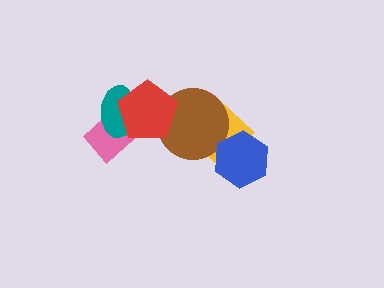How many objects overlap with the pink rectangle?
2 objects overlap with the pink rectangle.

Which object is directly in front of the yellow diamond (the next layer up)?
The brown circle is directly in front of the yellow diamond.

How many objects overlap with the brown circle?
2 objects overlap with the brown circle.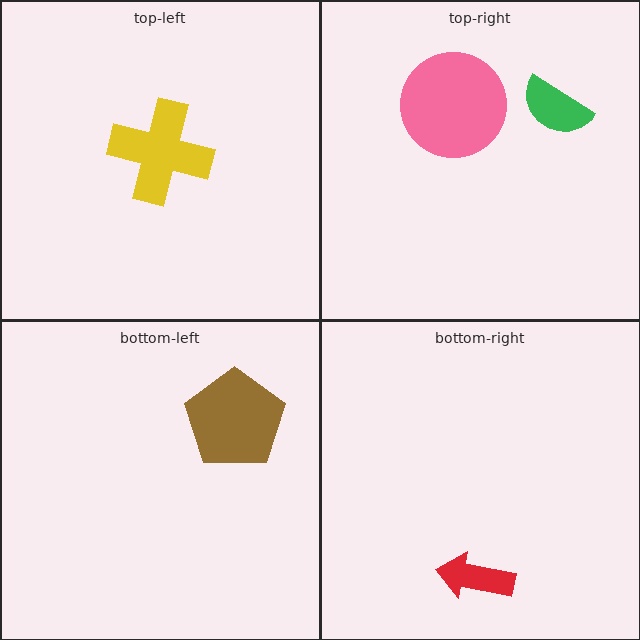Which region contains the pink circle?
The top-right region.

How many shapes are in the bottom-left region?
1.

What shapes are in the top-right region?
The green semicircle, the pink circle.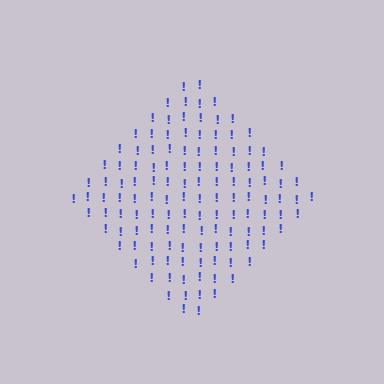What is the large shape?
The large shape is a diamond.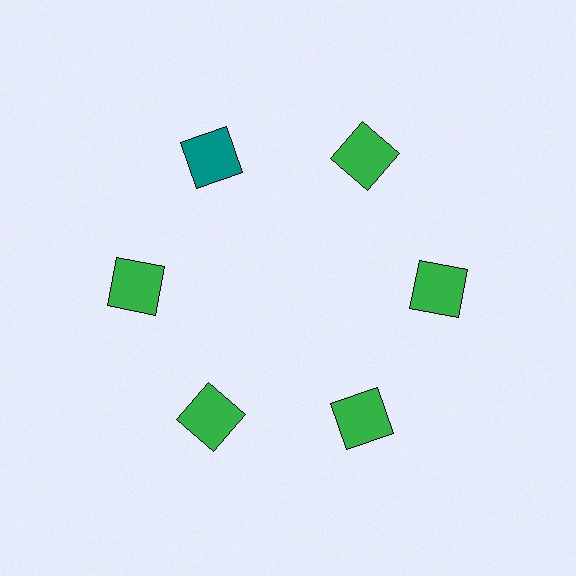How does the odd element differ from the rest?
It has a different color: teal instead of green.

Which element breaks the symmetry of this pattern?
The teal square at roughly the 11 o'clock position breaks the symmetry. All other shapes are green squares.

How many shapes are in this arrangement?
There are 6 shapes arranged in a ring pattern.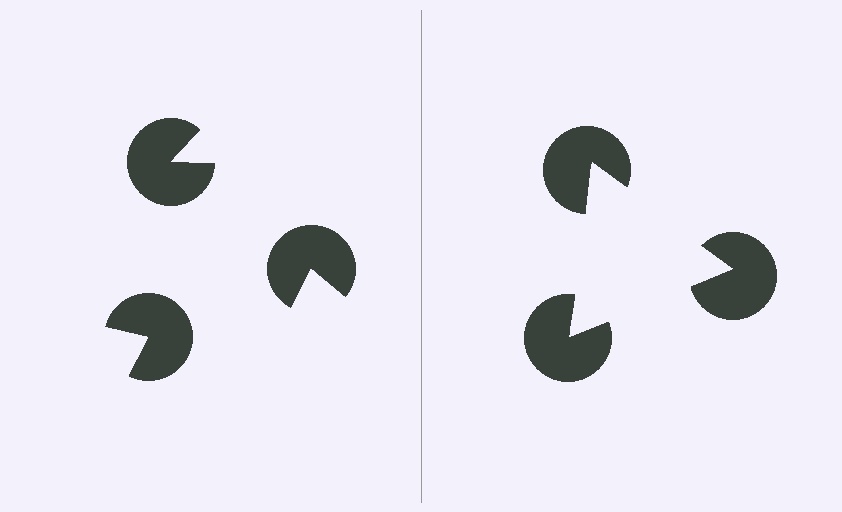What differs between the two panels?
The pac-man discs are positioned identically on both sides; only the wedge orientations differ. On the right they align to a triangle; on the left they are misaligned.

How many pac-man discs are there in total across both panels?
6 — 3 on each side.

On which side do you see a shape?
An illusory triangle appears on the right side. On the left side the wedge cuts are rotated, so no coherent shape forms.